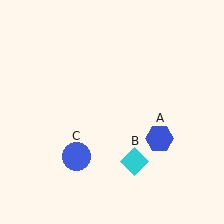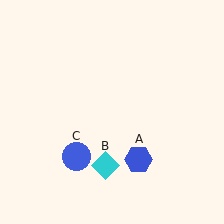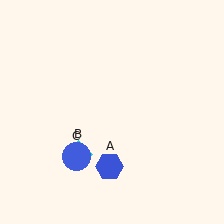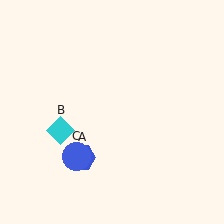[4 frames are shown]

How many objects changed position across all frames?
2 objects changed position: blue hexagon (object A), cyan diamond (object B).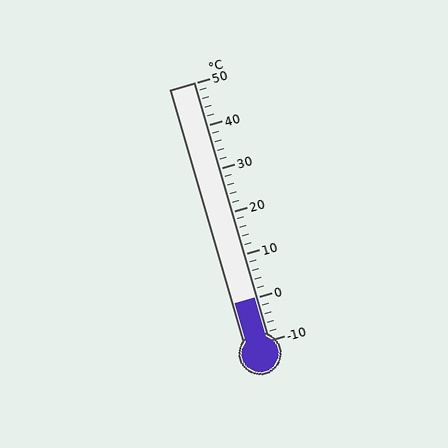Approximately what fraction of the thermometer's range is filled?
The thermometer is filled to approximately 15% of its range.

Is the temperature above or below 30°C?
The temperature is below 30°C.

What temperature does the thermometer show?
The thermometer shows approximately 0°C.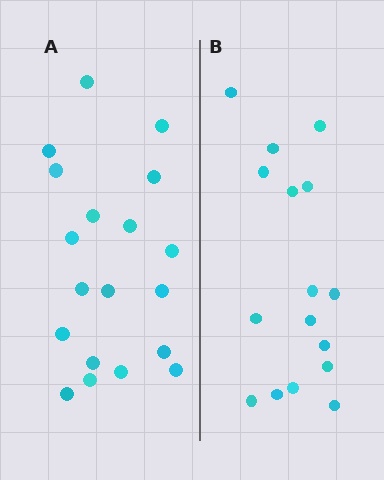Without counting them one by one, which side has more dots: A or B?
Region A (the left region) has more dots.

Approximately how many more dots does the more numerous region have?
Region A has just a few more — roughly 2 or 3 more dots than region B.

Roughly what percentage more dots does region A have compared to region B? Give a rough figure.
About 20% more.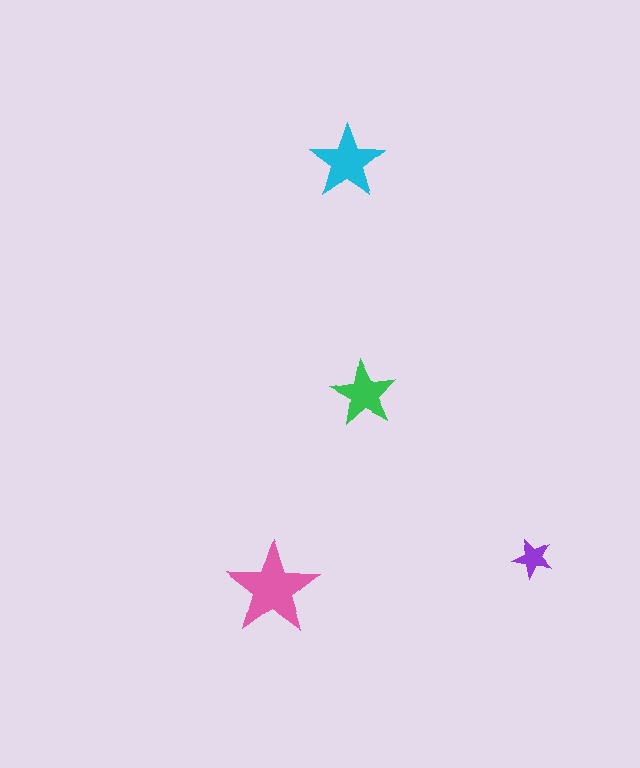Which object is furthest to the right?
The purple star is rightmost.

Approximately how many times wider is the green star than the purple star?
About 1.5 times wider.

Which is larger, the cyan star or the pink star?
The pink one.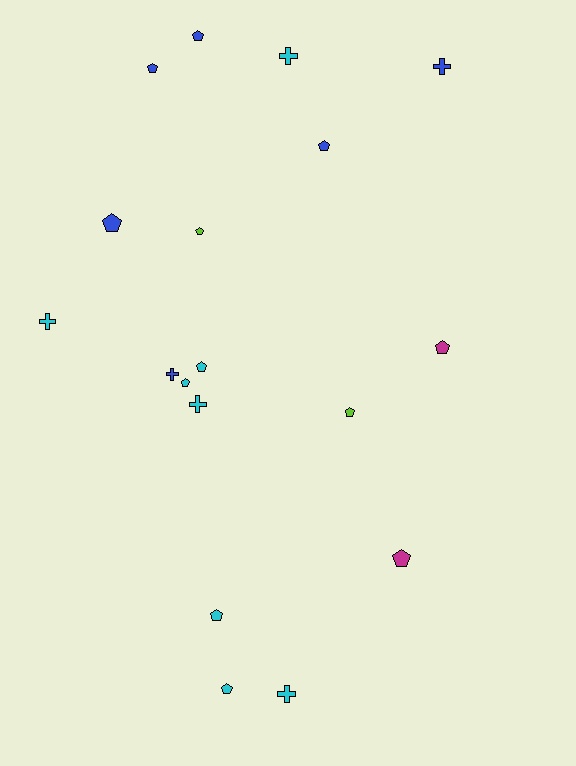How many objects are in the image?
There are 18 objects.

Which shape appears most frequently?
Pentagon, with 12 objects.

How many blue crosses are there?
There are 2 blue crosses.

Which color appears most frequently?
Cyan, with 8 objects.